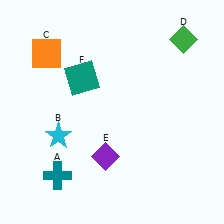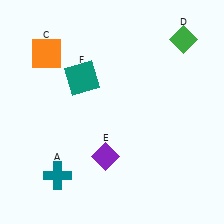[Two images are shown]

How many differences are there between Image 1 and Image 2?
There is 1 difference between the two images.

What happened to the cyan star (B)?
The cyan star (B) was removed in Image 2. It was in the bottom-left area of Image 1.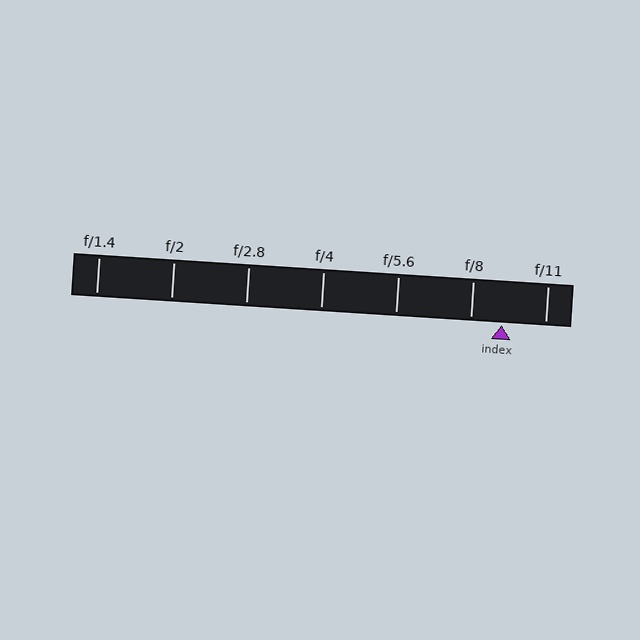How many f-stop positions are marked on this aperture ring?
There are 7 f-stop positions marked.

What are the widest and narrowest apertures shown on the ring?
The widest aperture shown is f/1.4 and the narrowest is f/11.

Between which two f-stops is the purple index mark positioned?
The index mark is between f/8 and f/11.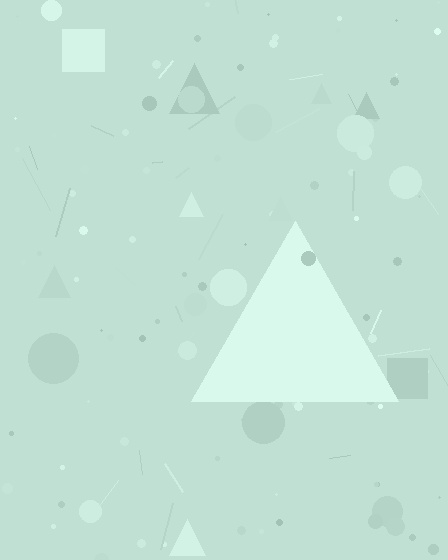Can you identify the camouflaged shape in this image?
The camouflaged shape is a triangle.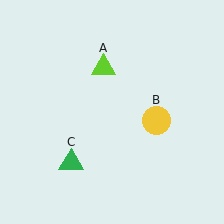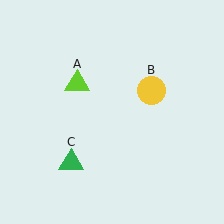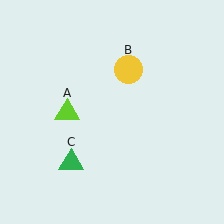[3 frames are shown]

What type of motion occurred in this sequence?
The lime triangle (object A), yellow circle (object B) rotated counterclockwise around the center of the scene.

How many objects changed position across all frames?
2 objects changed position: lime triangle (object A), yellow circle (object B).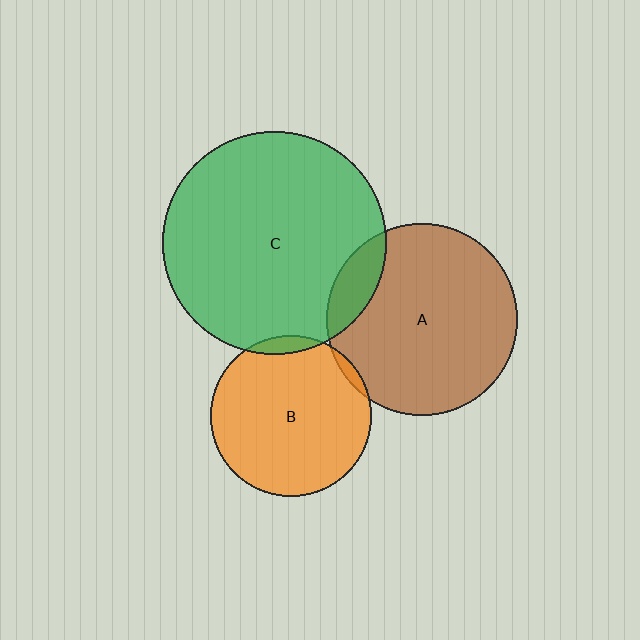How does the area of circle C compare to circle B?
Approximately 1.9 times.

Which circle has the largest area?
Circle C (green).